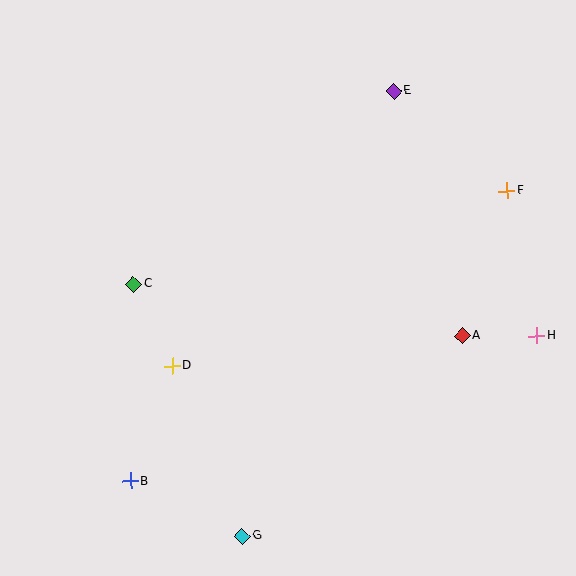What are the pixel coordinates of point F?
Point F is at (507, 191).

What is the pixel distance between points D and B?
The distance between D and B is 122 pixels.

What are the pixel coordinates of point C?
Point C is at (133, 284).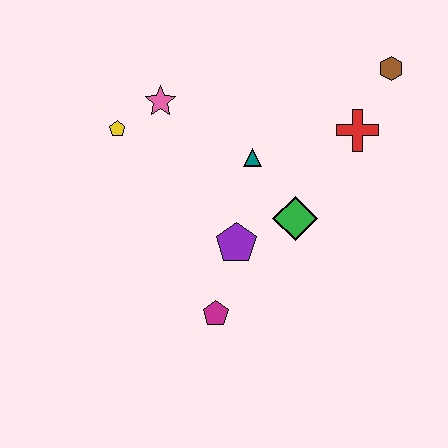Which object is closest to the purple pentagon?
The green diamond is closest to the purple pentagon.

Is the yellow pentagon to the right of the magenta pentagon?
No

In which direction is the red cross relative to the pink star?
The red cross is to the right of the pink star.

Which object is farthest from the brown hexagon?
The magenta pentagon is farthest from the brown hexagon.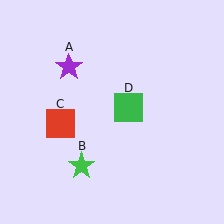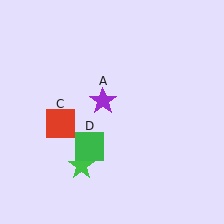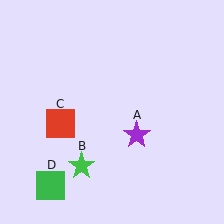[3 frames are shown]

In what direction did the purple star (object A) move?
The purple star (object A) moved down and to the right.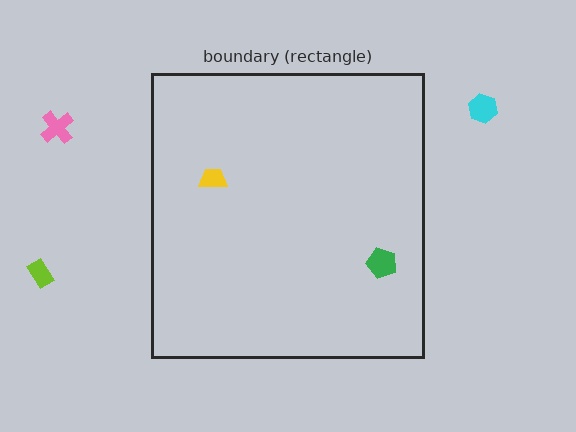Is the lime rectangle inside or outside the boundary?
Outside.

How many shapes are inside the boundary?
2 inside, 3 outside.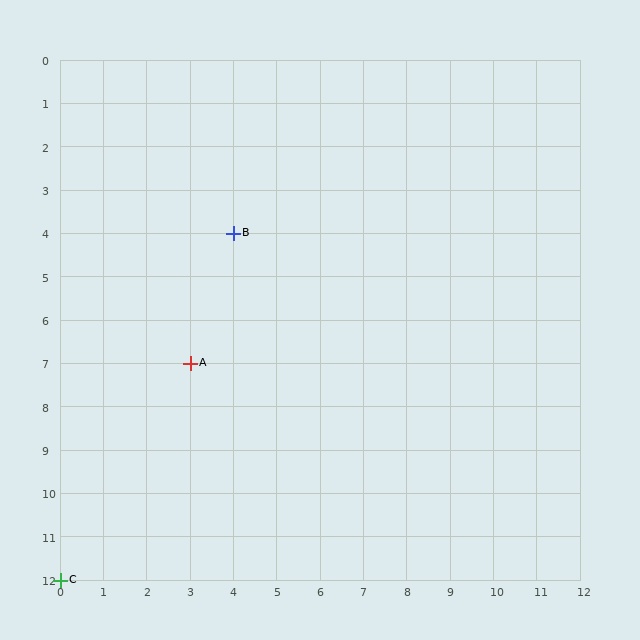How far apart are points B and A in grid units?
Points B and A are 1 column and 3 rows apart (about 3.2 grid units diagonally).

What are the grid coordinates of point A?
Point A is at grid coordinates (3, 7).